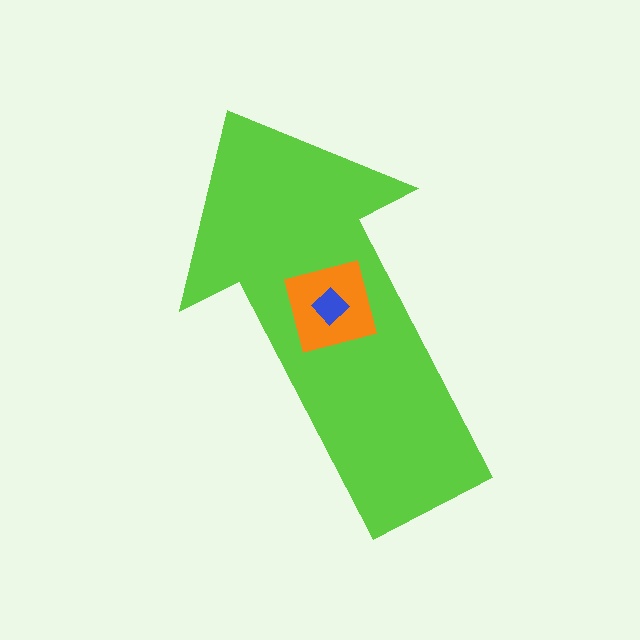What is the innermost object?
The blue diamond.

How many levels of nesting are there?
3.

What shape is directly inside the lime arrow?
The orange square.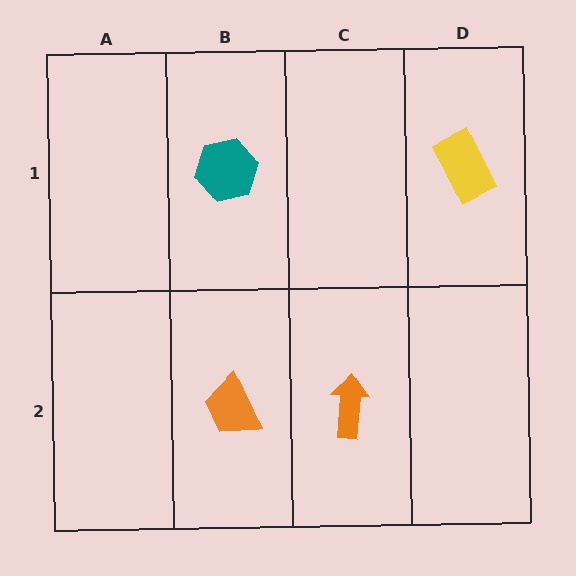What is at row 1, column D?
A yellow rectangle.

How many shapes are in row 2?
2 shapes.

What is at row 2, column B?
An orange trapezoid.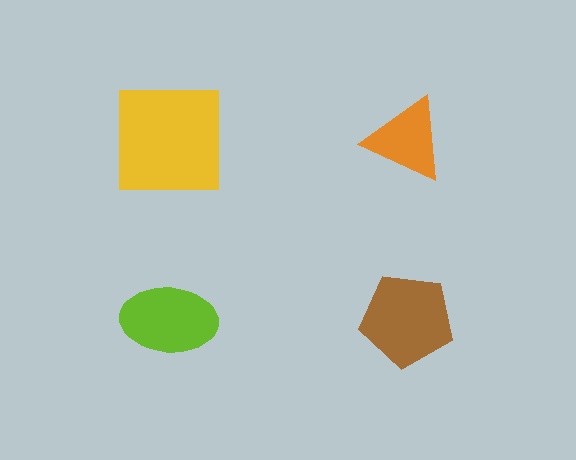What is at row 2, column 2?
A brown pentagon.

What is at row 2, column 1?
A lime ellipse.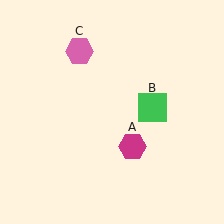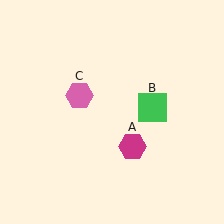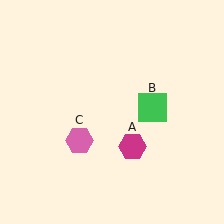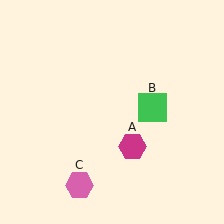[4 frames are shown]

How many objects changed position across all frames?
1 object changed position: pink hexagon (object C).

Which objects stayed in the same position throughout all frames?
Magenta hexagon (object A) and green square (object B) remained stationary.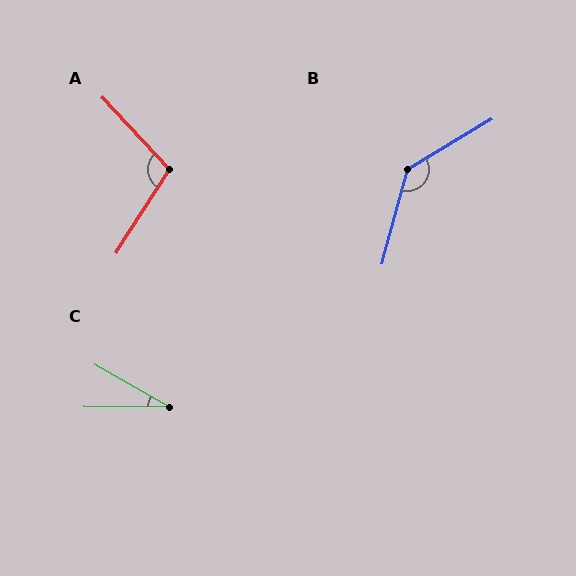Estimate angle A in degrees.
Approximately 104 degrees.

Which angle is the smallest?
C, at approximately 30 degrees.